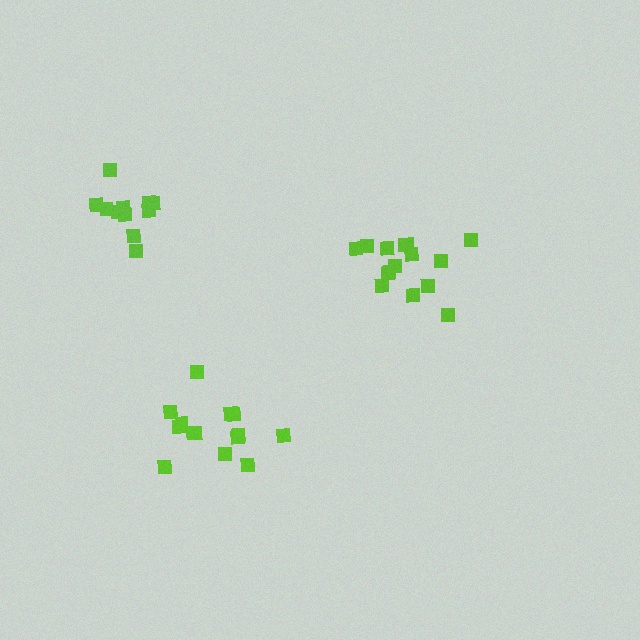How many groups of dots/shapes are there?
There are 3 groups.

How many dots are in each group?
Group 1: 15 dots, Group 2: 15 dots, Group 3: 11 dots (41 total).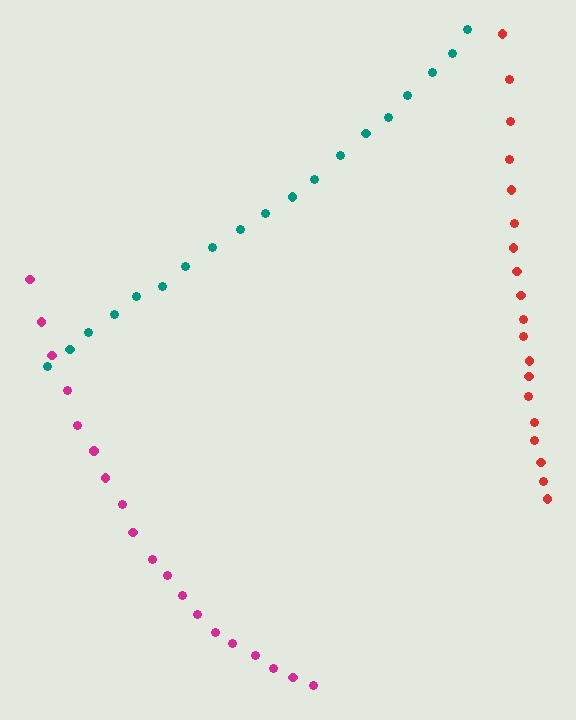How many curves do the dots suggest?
There are 3 distinct paths.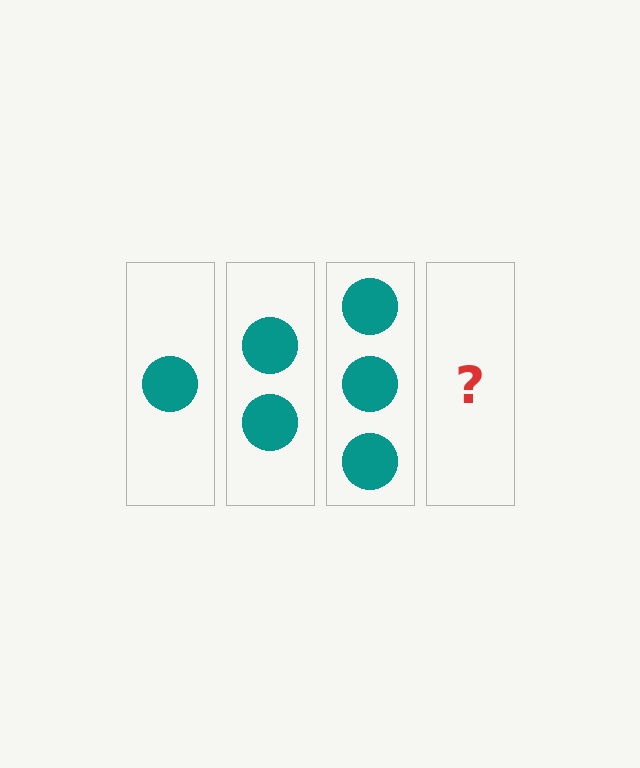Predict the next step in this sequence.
The next step is 4 circles.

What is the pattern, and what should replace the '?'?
The pattern is that each step adds one more circle. The '?' should be 4 circles.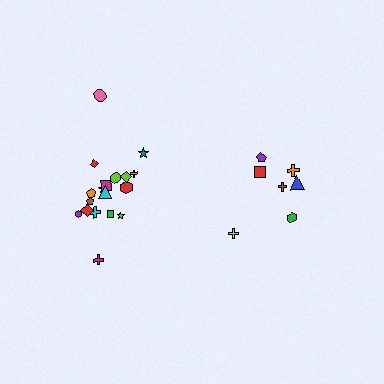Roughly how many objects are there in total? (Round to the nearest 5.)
Roughly 25 objects in total.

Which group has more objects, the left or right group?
The left group.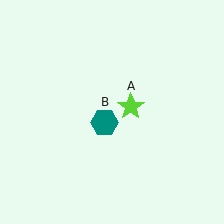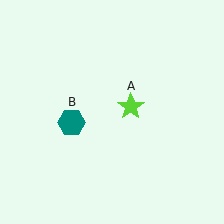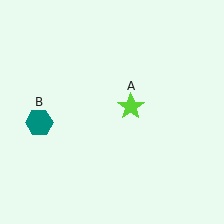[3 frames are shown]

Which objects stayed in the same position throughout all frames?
Lime star (object A) remained stationary.